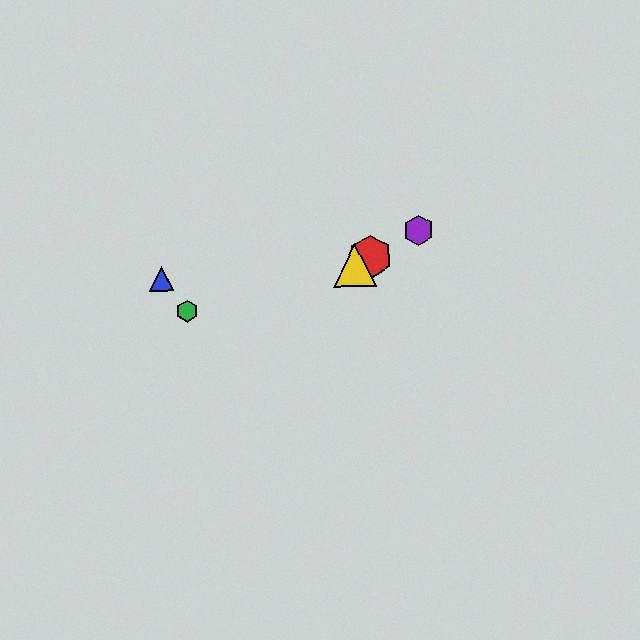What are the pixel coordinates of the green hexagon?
The green hexagon is at (187, 311).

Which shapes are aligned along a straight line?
The red hexagon, the yellow triangle, the purple hexagon are aligned along a straight line.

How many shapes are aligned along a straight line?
3 shapes (the red hexagon, the yellow triangle, the purple hexagon) are aligned along a straight line.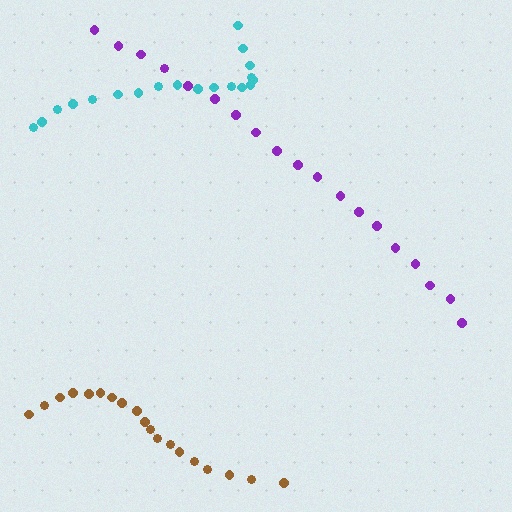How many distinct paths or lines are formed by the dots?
There are 3 distinct paths.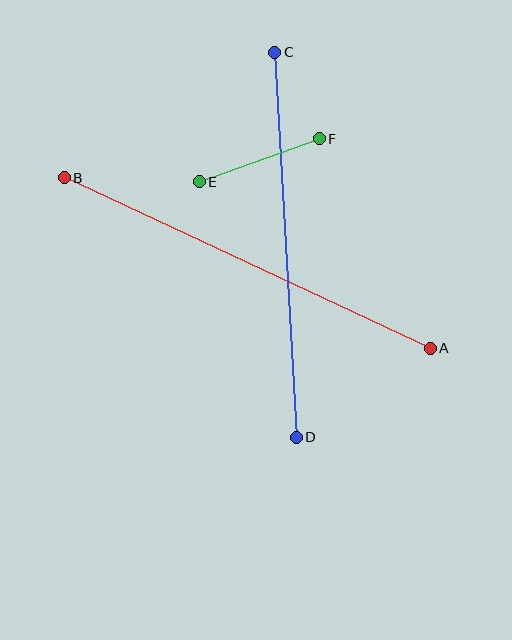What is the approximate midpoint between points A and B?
The midpoint is at approximately (247, 263) pixels.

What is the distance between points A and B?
The distance is approximately 404 pixels.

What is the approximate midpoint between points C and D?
The midpoint is at approximately (286, 245) pixels.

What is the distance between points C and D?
The distance is approximately 386 pixels.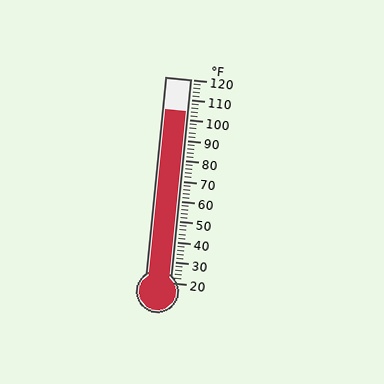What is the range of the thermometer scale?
The thermometer scale ranges from 20°F to 120°F.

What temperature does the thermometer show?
The thermometer shows approximately 104°F.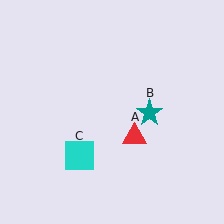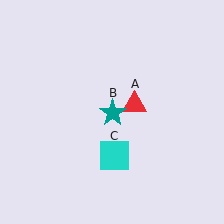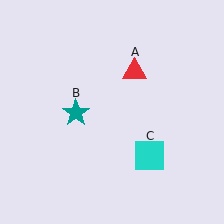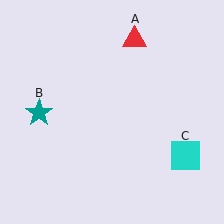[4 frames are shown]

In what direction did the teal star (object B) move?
The teal star (object B) moved left.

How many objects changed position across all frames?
3 objects changed position: red triangle (object A), teal star (object B), cyan square (object C).